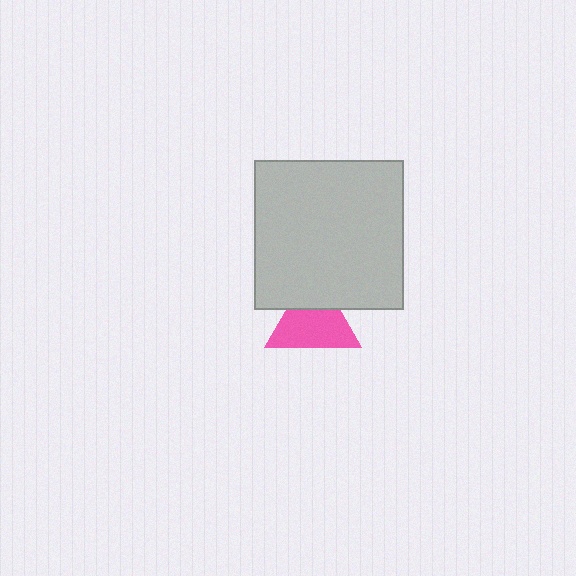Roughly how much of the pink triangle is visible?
Most of it is visible (roughly 69%).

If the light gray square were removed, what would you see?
You would see the complete pink triangle.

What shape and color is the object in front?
The object in front is a light gray square.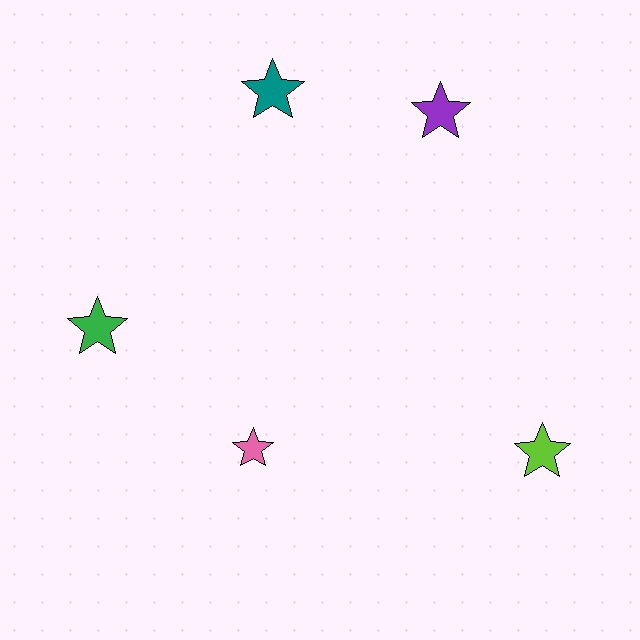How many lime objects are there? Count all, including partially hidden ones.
There is 1 lime object.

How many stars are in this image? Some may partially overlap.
There are 5 stars.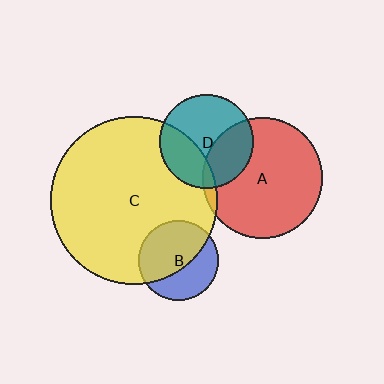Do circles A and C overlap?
Yes.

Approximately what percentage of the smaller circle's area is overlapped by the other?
Approximately 5%.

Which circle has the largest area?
Circle C (yellow).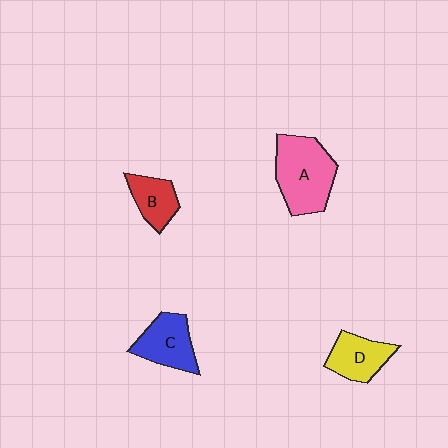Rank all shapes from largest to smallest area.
From largest to smallest: A (pink), C (blue), D (yellow), B (red).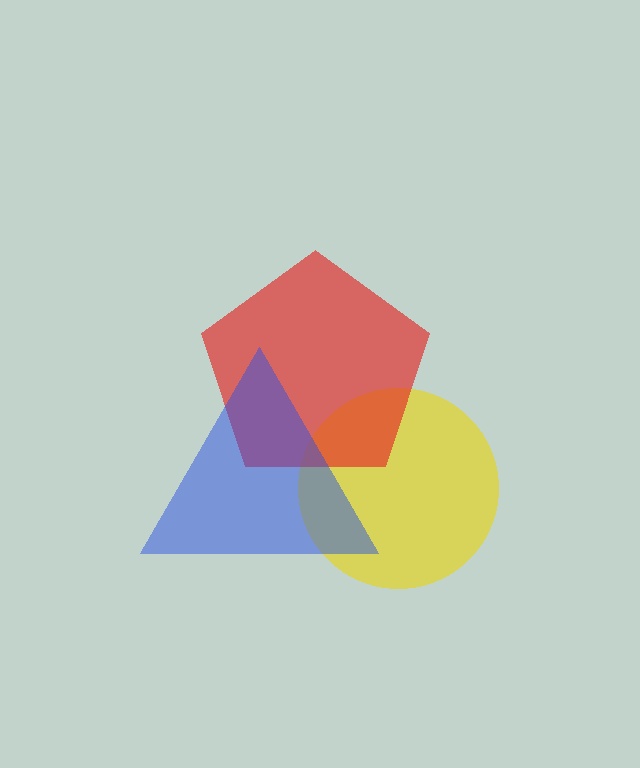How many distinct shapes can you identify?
There are 3 distinct shapes: a yellow circle, a red pentagon, a blue triangle.